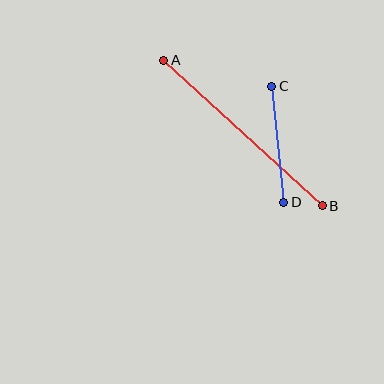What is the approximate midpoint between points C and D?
The midpoint is at approximately (278, 144) pixels.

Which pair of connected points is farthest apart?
Points A and B are farthest apart.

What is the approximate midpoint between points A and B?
The midpoint is at approximately (243, 133) pixels.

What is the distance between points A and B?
The distance is approximately 215 pixels.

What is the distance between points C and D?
The distance is approximately 116 pixels.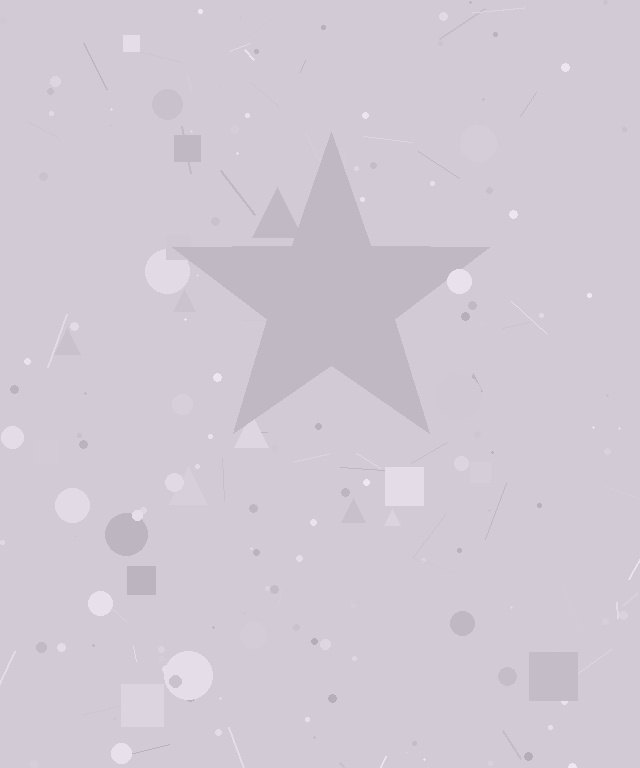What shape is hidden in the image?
A star is hidden in the image.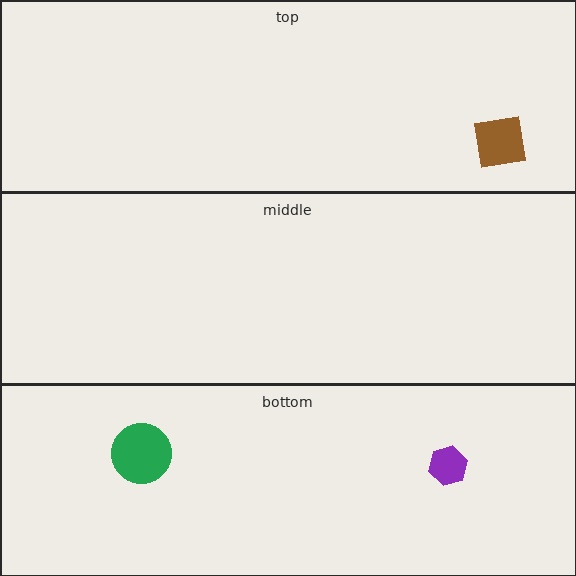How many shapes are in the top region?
1.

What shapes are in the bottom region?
The green circle, the purple hexagon.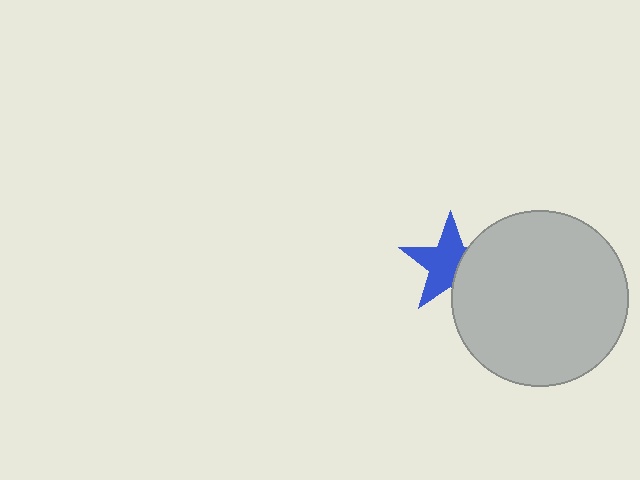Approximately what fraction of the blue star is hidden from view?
Roughly 35% of the blue star is hidden behind the light gray circle.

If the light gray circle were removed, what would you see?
You would see the complete blue star.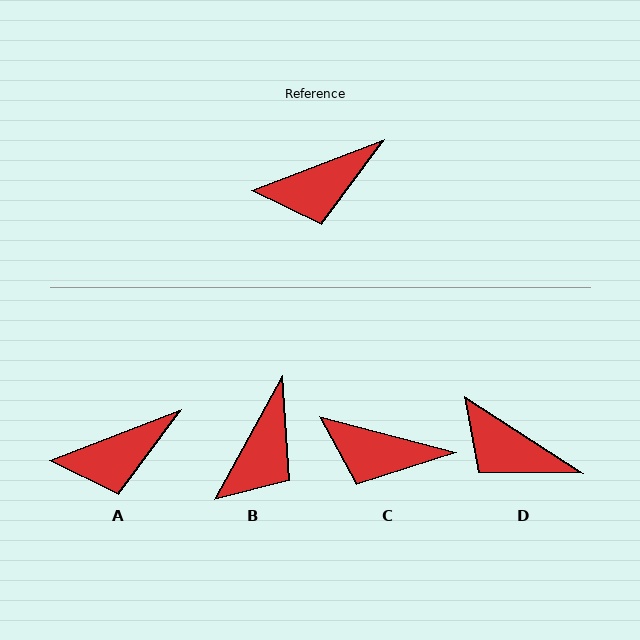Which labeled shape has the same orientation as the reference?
A.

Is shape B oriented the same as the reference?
No, it is off by about 40 degrees.